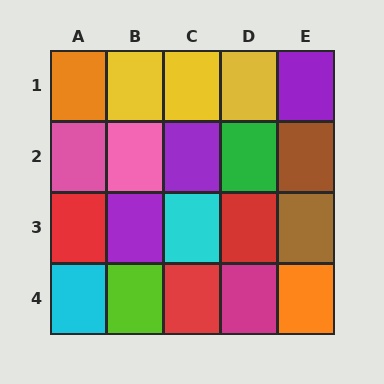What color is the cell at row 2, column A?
Pink.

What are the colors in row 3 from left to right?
Red, purple, cyan, red, brown.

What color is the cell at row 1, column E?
Purple.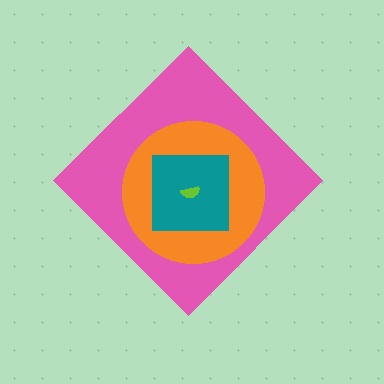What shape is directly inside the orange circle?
The teal square.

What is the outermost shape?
The pink diamond.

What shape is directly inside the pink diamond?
The orange circle.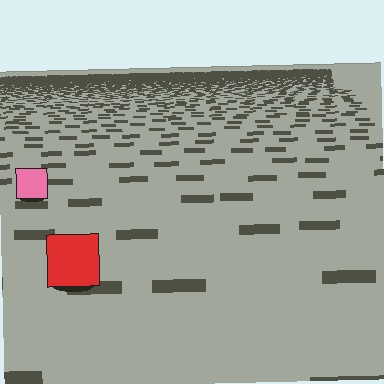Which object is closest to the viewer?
The red square is closest. The texture marks near it are larger and more spread out.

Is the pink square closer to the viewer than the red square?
No. The red square is closer — you can tell from the texture gradient: the ground texture is coarser near it.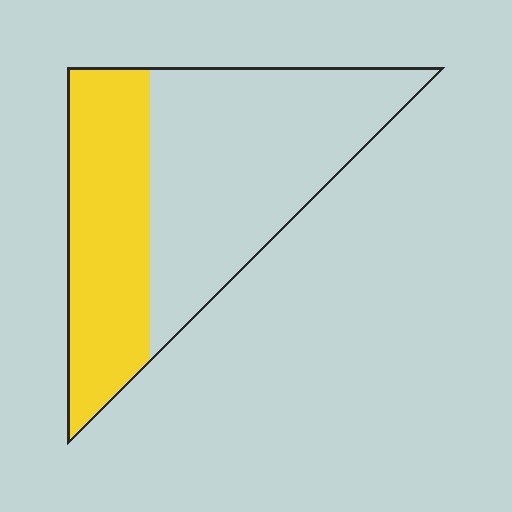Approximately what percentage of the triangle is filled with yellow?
Approximately 40%.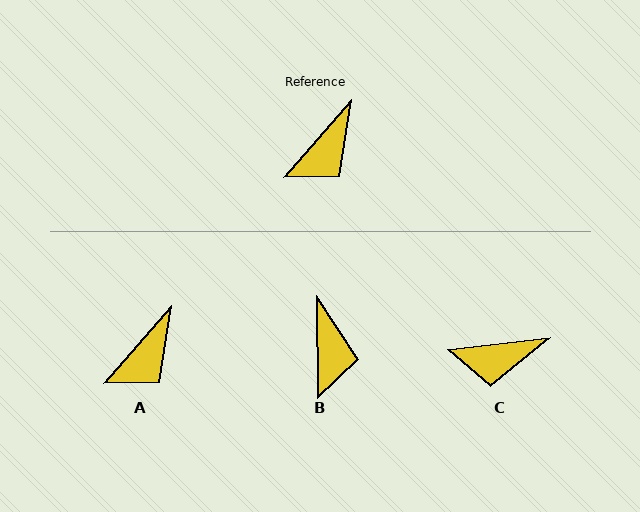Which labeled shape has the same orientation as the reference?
A.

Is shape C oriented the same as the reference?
No, it is off by about 42 degrees.